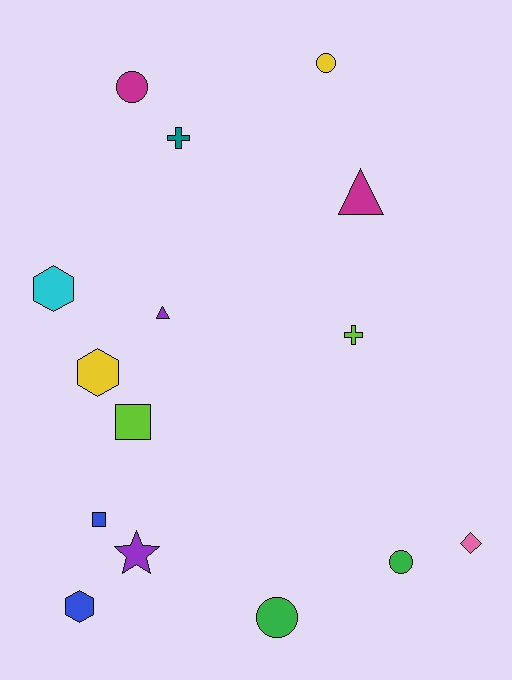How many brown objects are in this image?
There are no brown objects.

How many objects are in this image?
There are 15 objects.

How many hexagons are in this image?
There are 3 hexagons.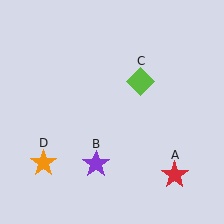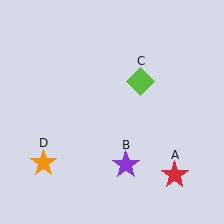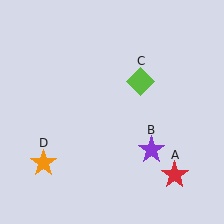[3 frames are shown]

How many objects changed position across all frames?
1 object changed position: purple star (object B).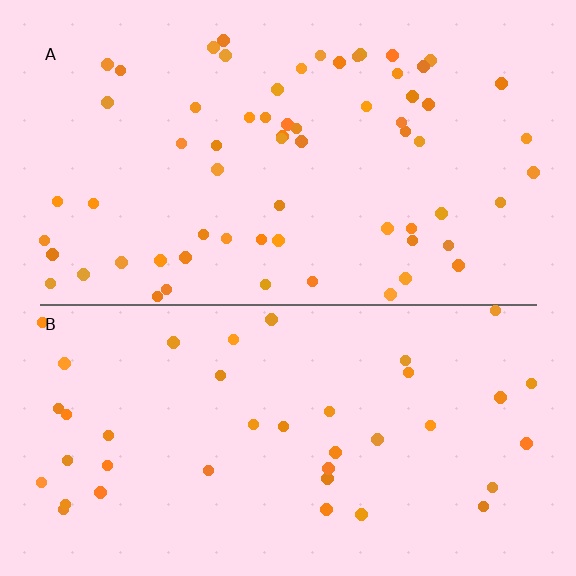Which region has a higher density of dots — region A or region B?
A (the top).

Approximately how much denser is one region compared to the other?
Approximately 1.6× — region A over region B.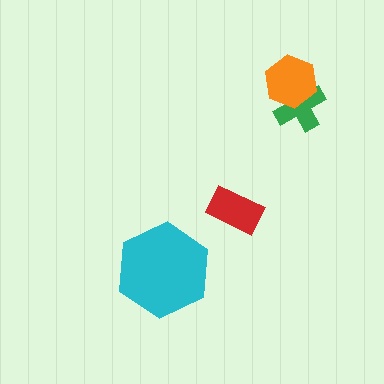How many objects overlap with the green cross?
1 object overlaps with the green cross.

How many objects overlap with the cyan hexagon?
0 objects overlap with the cyan hexagon.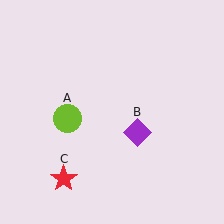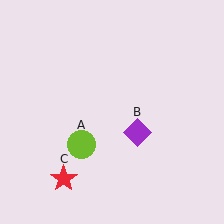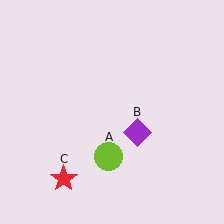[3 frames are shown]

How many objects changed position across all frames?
1 object changed position: lime circle (object A).